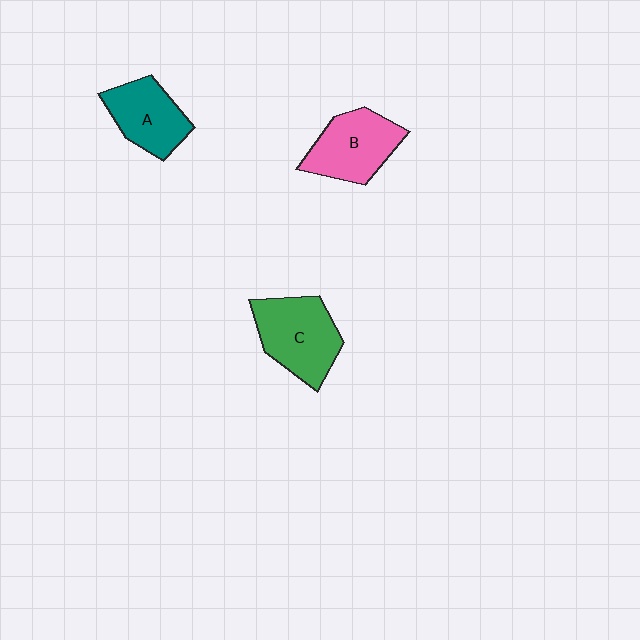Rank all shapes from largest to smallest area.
From largest to smallest: C (green), B (pink), A (teal).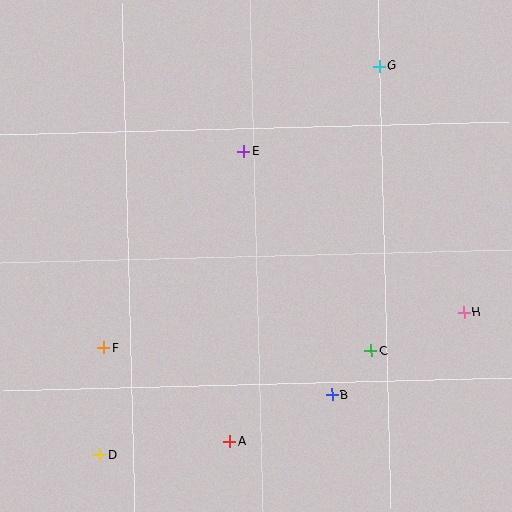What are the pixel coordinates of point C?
Point C is at (371, 351).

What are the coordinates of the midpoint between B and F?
The midpoint between B and F is at (218, 371).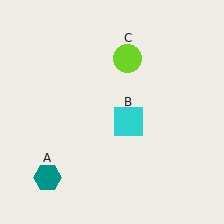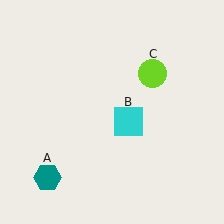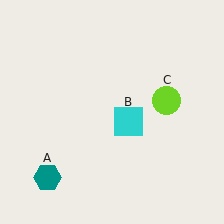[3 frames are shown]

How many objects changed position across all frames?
1 object changed position: lime circle (object C).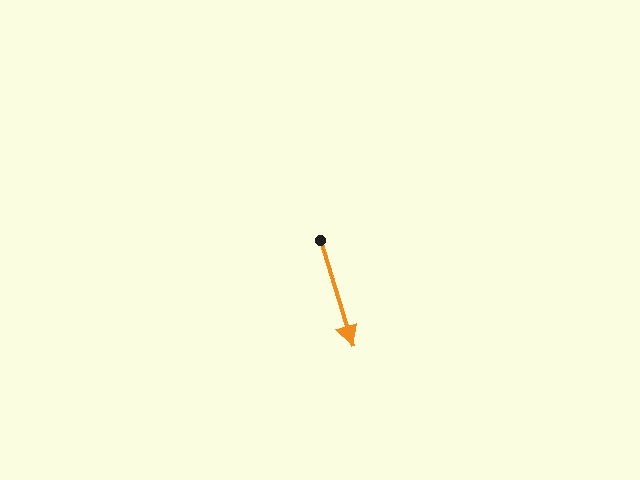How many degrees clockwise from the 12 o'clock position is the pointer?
Approximately 163 degrees.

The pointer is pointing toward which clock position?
Roughly 5 o'clock.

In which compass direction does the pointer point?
South.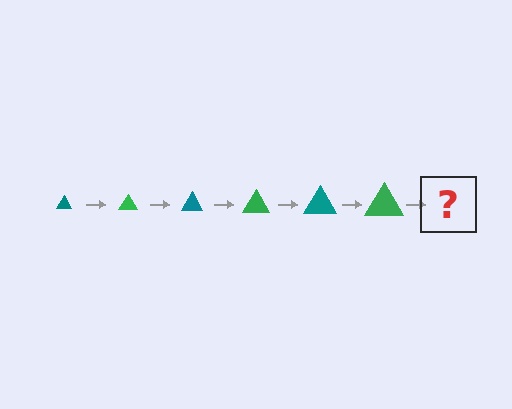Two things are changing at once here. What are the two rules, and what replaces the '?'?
The two rules are that the triangle grows larger each step and the color cycles through teal and green. The '?' should be a teal triangle, larger than the previous one.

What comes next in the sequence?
The next element should be a teal triangle, larger than the previous one.